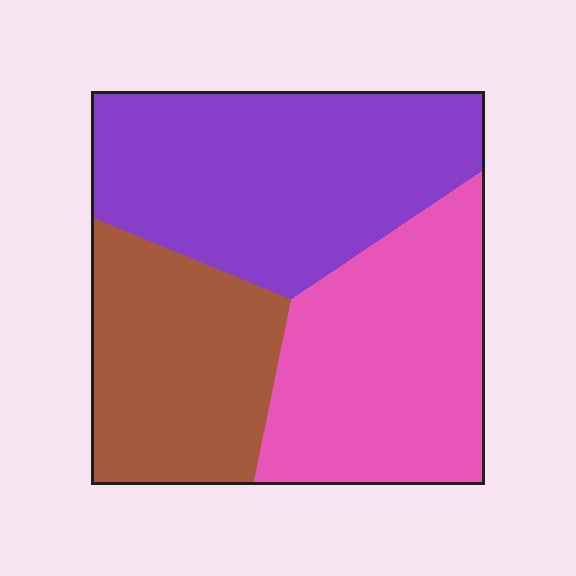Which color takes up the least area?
Brown, at roughly 25%.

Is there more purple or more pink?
Purple.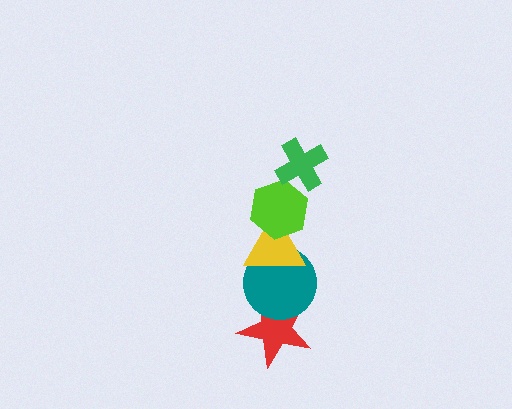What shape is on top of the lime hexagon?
The green cross is on top of the lime hexagon.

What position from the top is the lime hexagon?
The lime hexagon is 2nd from the top.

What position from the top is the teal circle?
The teal circle is 4th from the top.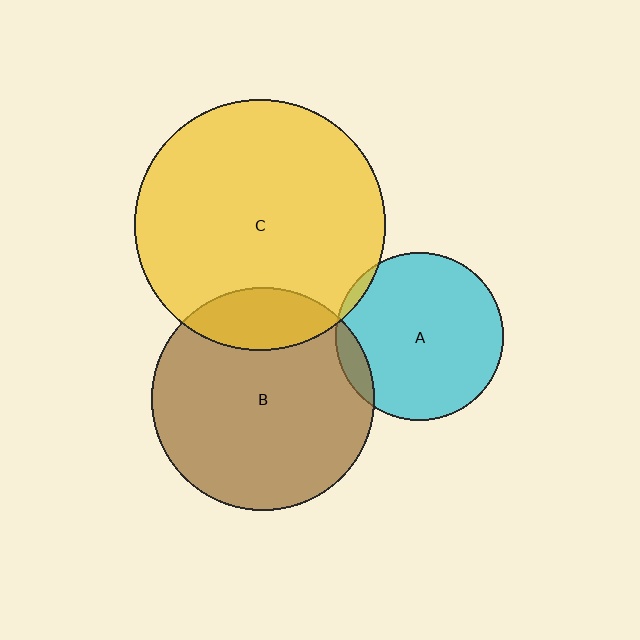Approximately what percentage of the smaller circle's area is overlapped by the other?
Approximately 5%.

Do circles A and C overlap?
Yes.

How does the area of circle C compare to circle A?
Approximately 2.3 times.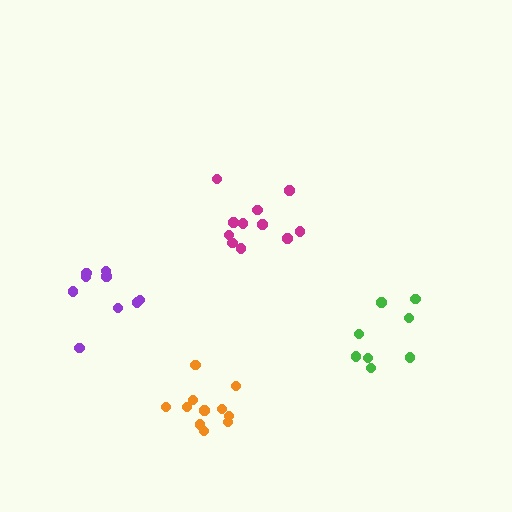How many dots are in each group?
Group 1: 9 dots, Group 2: 11 dots, Group 3: 11 dots, Group 4: 8 dots (39 total).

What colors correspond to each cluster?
The clusters are colored: purple, magenta, orange, green.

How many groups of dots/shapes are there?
There are 4 groups.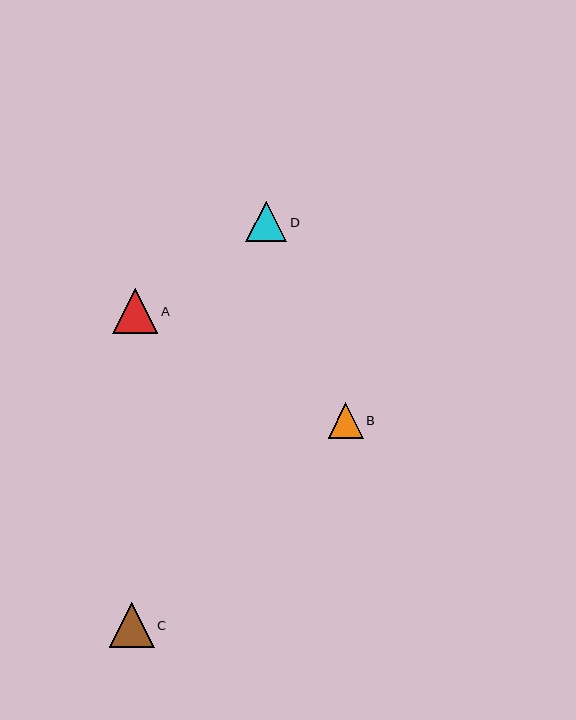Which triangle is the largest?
Triangle A is the largest with a size of approximately 45 pixels.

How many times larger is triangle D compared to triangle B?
Triangle D is approximately 1.2 times the size of triangle B.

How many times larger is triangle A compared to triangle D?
Triangle A is approximately 1.1 times the size of triangle D.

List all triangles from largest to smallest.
From largest to smallest: A, C, D, B.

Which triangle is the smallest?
Triangle B is the smallest with a size of approximately 35 pixels.